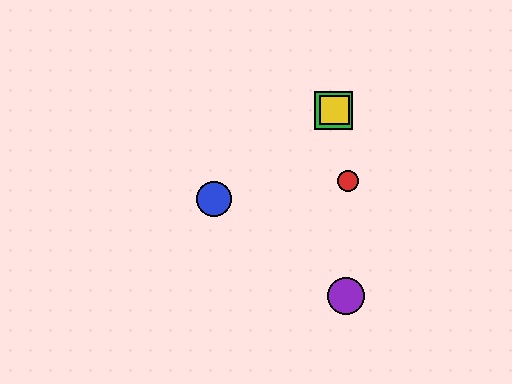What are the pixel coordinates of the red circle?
The red circle is at (348, 181).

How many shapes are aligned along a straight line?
3 shapes (the blue circle, the green square, the yellow square) are aligned along a straight line.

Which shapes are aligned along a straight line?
The blue circle, the green square, the yellow square are aligned along a straight line.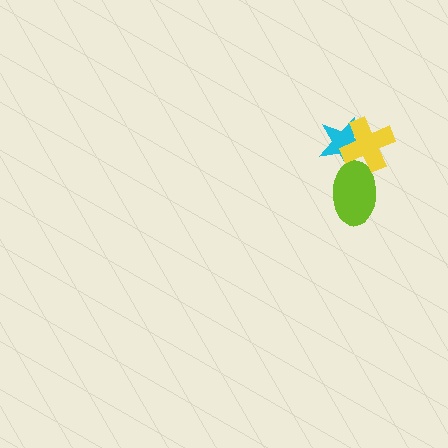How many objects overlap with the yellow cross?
2 objects overlap with the yellow cross.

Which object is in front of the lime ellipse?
The yellow cross is in front of the lime ellipse.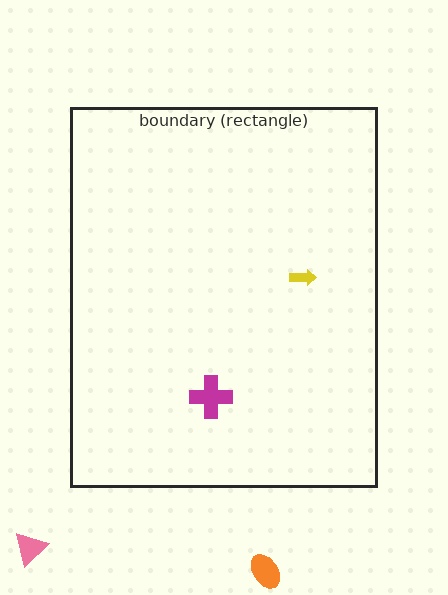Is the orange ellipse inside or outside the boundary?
Outside.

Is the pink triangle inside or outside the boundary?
Outside.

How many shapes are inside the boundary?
2 inside, 2 outside.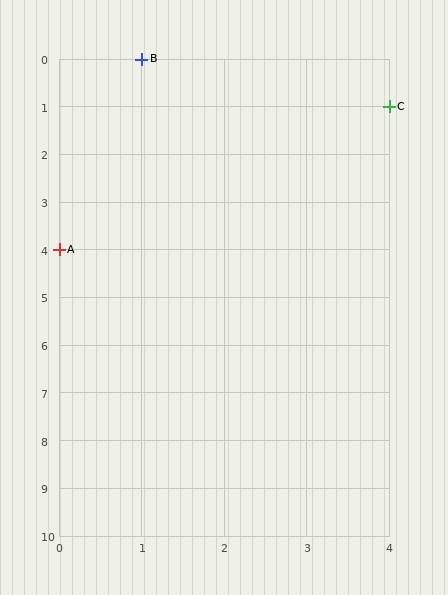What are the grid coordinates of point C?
Point C is at grid coordinates (4, 1).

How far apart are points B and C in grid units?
Points B and C are 3 columns and 1 row apart (about 3.2 grid units diagonally).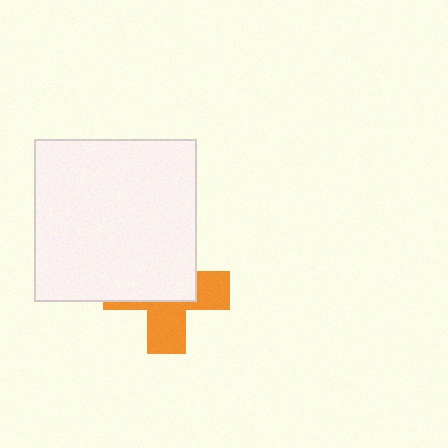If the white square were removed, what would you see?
You would see the complete orange cross.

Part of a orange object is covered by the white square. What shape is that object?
It is a cross.